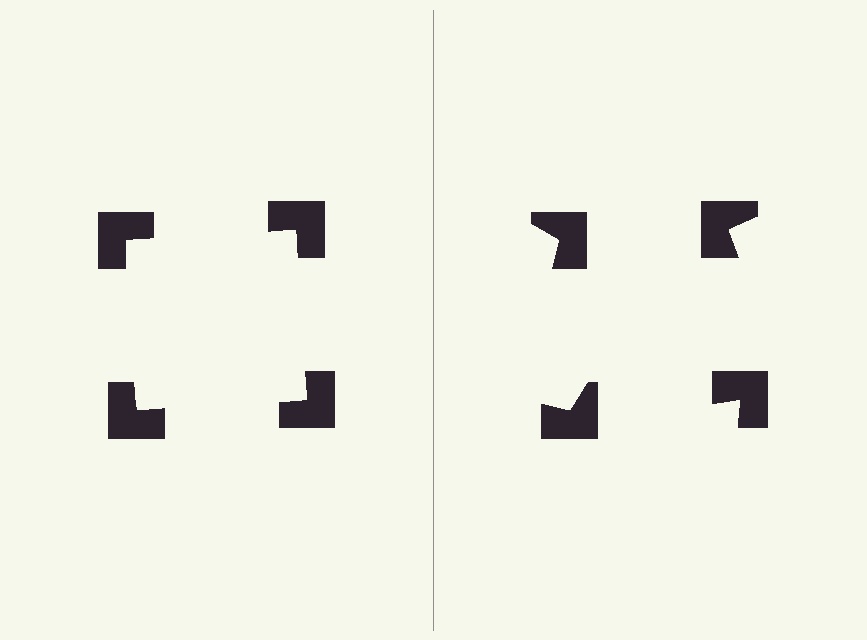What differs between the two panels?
The notched squares are positioned identically on both sides; only the wedge orientations differ. On the left they align to a square; on the right they are misaligned.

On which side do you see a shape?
An illusory square appears on the left side. On the right side the wedge cuts are rotated, so no coherent shape forms.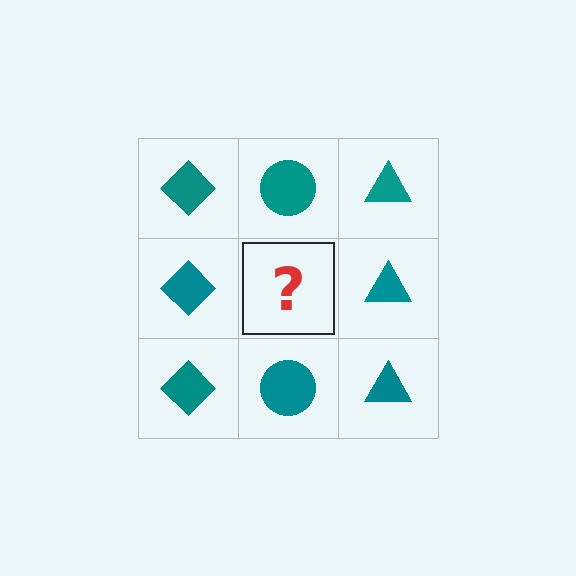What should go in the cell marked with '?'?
The missing cell should contain a teal circle.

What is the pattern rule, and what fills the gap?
The rule is that each column has a consistent shape. The gap should be filled with a teal circle.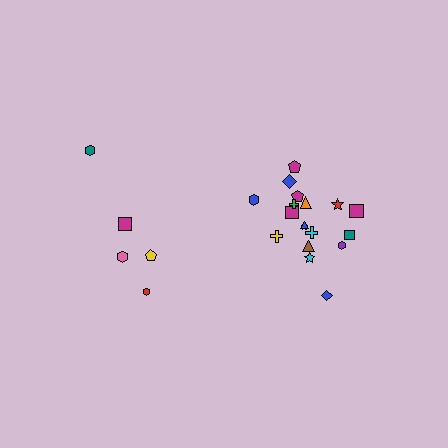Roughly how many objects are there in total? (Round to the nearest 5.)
Roughly 25 objects in total.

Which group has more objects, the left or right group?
The right group.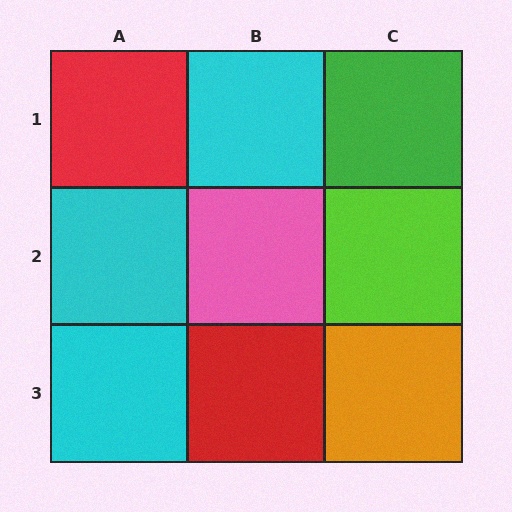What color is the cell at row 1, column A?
Red.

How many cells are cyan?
3 cells are cyan.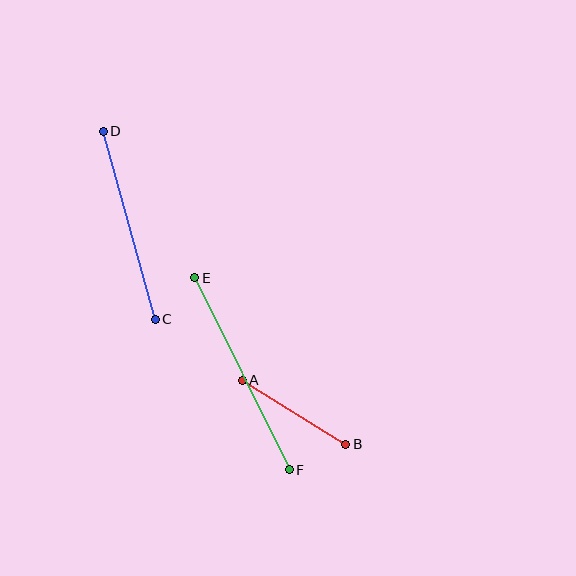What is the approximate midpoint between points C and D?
The midpoint is at approximately (129, 225) pixels.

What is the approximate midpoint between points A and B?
The midpoint is at approximately (294, 412) pixels.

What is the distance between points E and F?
The distance is approximately 214 pixels.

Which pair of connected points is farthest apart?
Points E and F are farthest apart.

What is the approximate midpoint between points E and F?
The midpoint is at approximately (242, 374) pixels.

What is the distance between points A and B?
The distance is approximately 122 pixels.